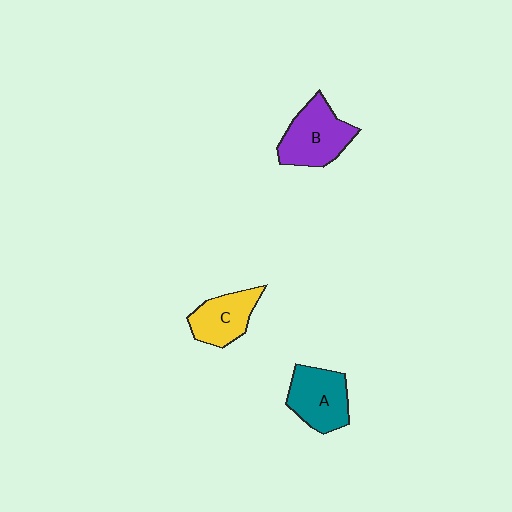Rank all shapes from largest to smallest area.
From largest to smallest: B (purple), A (teal), C (yellow).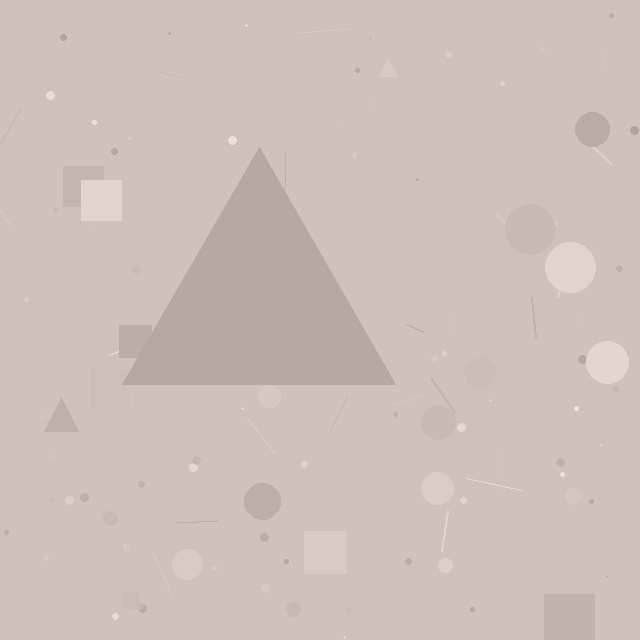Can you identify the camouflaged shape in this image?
The camouflaged shape is a triangle.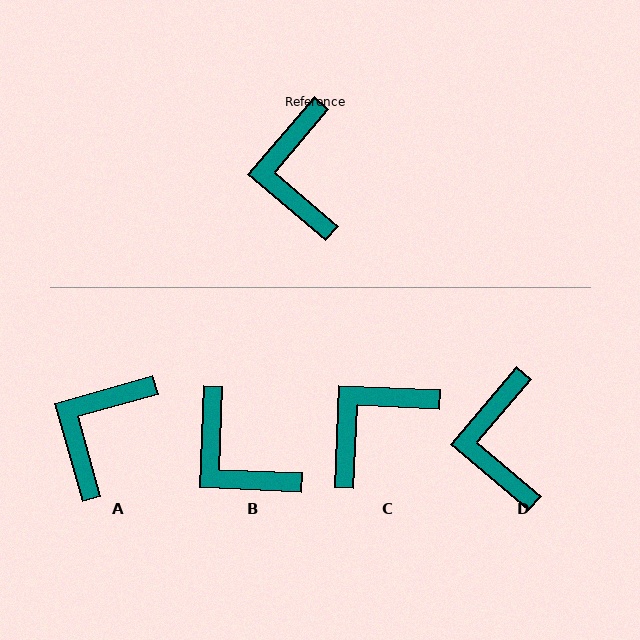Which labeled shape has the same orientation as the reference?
D.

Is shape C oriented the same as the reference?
No, it is off by about 52 degrees.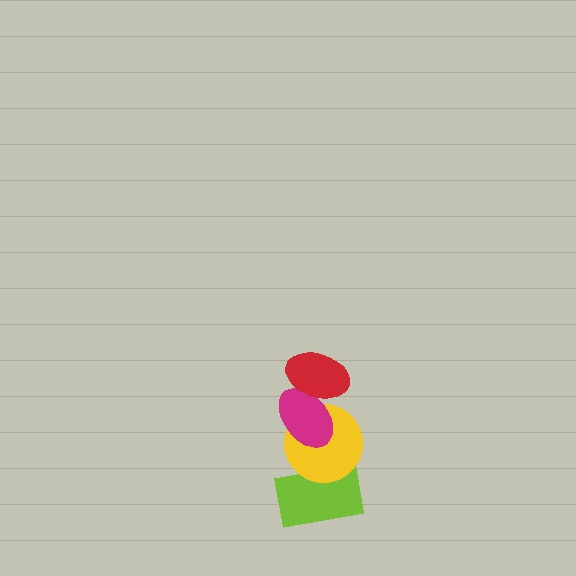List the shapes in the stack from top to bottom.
From top to bottom: the red ellipse, the magenta ellipse, the yellow circle, the lime rectangle.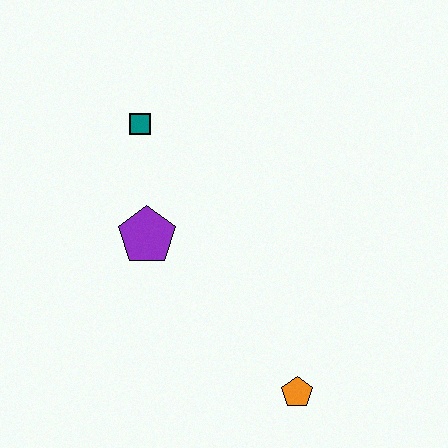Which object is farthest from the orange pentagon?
The teal square is farthest from the orange pentagon.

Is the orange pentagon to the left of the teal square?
No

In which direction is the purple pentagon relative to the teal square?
The purple pentagon is below the teal square.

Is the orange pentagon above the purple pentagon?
No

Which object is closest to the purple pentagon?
The teal square is closest to the purple pentagon.